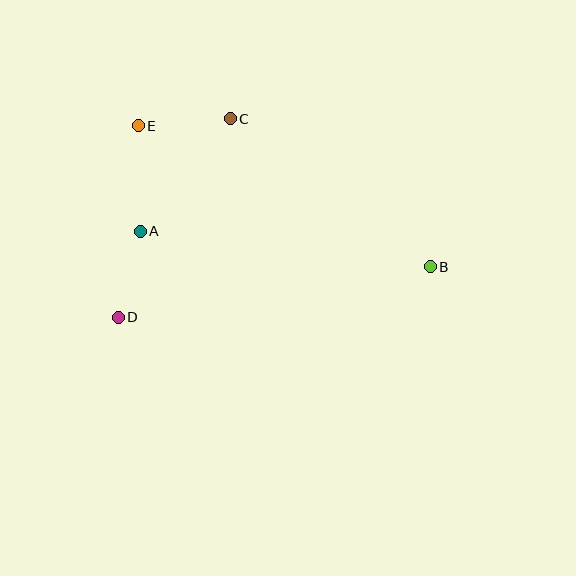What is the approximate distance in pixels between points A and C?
The distance between A and C is approximately 144 pixels.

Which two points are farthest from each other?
Points B and E are farthest from each other.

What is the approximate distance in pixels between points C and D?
The distance between C and D is approximately 228 pixels.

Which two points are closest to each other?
Points A and D are closest to each other.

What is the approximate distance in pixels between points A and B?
The distance between A and B is approximately 292 pixels.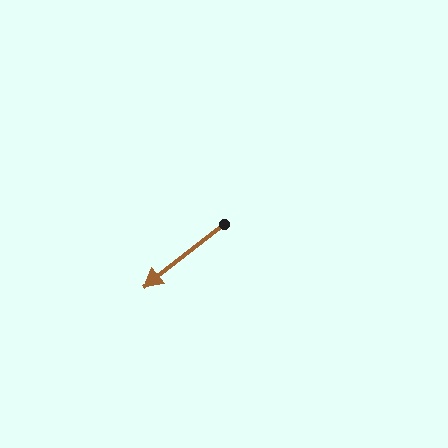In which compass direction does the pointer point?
Southwest.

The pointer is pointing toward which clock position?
Roughly 8 o'clock.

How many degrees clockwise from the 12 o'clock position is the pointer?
Approximately 232 degrees.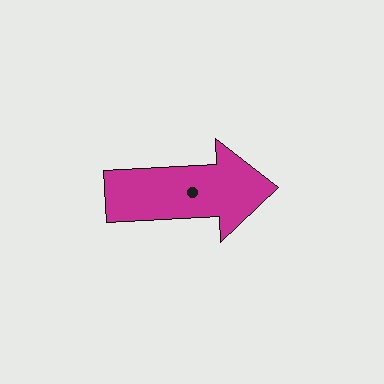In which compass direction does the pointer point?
East.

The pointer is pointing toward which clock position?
Roughly 3 o'clock.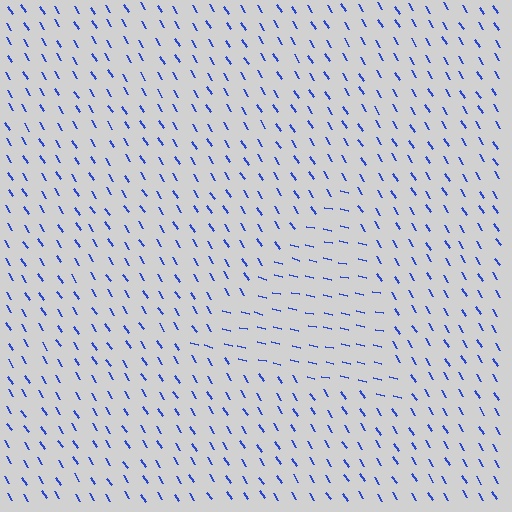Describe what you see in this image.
The image is filled with small blue line segments. A triangle region in the image has lines oriented differently from the surrounding lines, creating a visible texture boundary.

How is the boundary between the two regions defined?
The boundary is defined purely by a change in line orientation (approximately 45 degrees difference). All lines are the same color and thickness.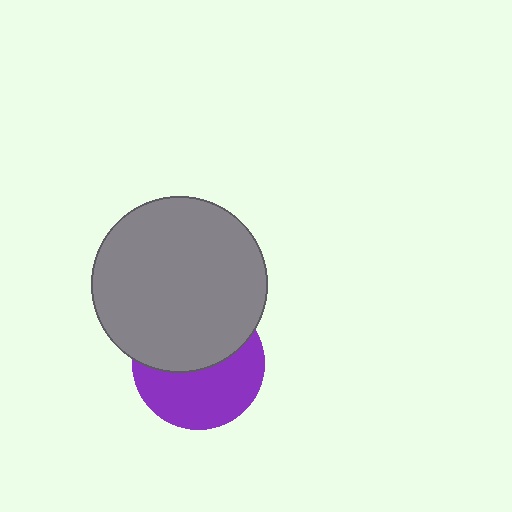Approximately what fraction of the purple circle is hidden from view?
Roughly 48% of the purple circle is hidden behind the gray circle.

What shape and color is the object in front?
The object in front is a gray circle.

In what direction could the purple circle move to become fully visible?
The purple circle could move down. That would shift it out from behind the gray circle entirely.